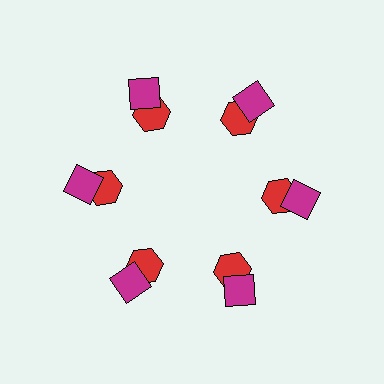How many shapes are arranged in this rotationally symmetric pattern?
There are 12 shapes, arranged in 6 groups of 2.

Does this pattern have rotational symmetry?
Yes, this pattern has 6-fold rotational symmetry. It looks the same after rotating 60 degrees around the center.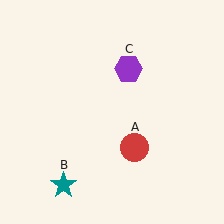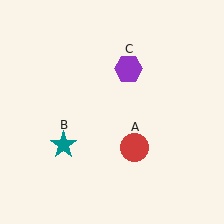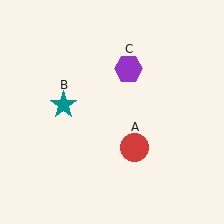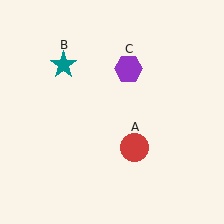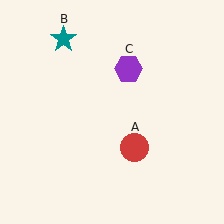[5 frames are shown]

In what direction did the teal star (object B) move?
The teal star (object B) moved up.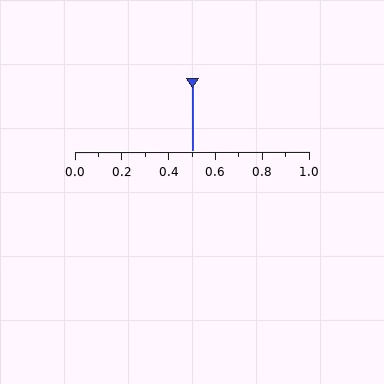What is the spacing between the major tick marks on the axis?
The major ticks are spaced 0.2 apart.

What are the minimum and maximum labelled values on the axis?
The axis runs from 0.0 to 1.0.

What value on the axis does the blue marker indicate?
The marker indicates approximately 0.5.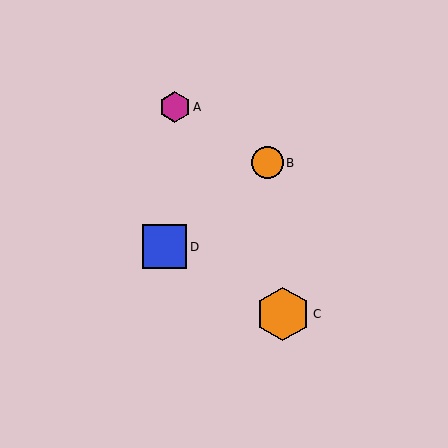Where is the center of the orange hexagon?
The center of the orange hexagon is at (283, 314).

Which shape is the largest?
The orange hexagon (labeled C) is the largest.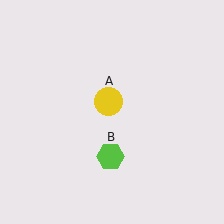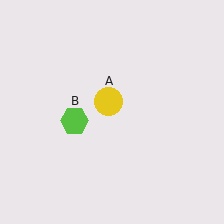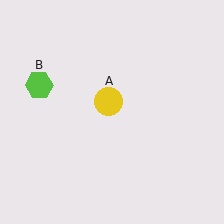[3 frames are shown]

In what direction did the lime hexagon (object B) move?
The lime hexagon (object B) moved up and to the left.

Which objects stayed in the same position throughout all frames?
Yellow circle (object A) remained stationary.